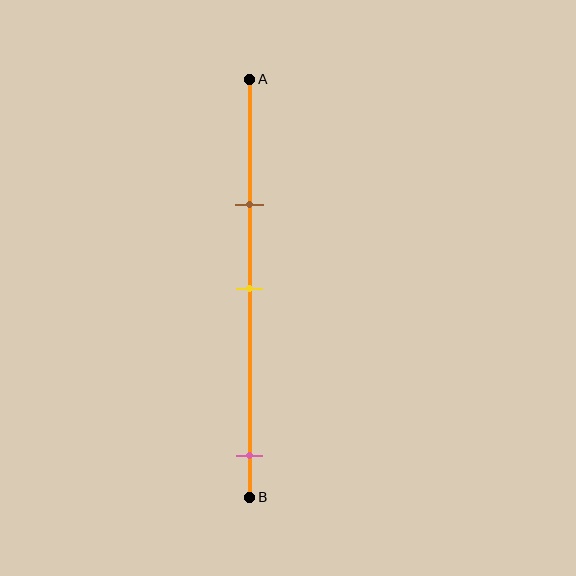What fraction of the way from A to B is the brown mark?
The brown mark is approximately 30% (0.3) of the way from A to B.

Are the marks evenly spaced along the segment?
No, the marks are not evenly spaced.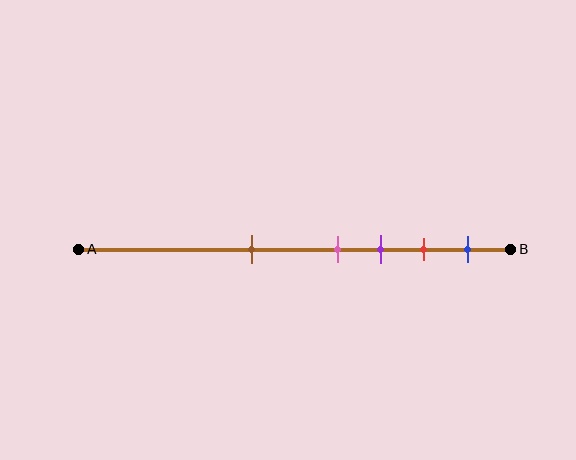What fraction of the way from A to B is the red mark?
The red mark is approximately 80% (0.8) of the way from A to B.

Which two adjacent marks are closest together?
The pink and purple marks are the closest adjacent pair.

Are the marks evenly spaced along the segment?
No, the marks are not evenly spaced.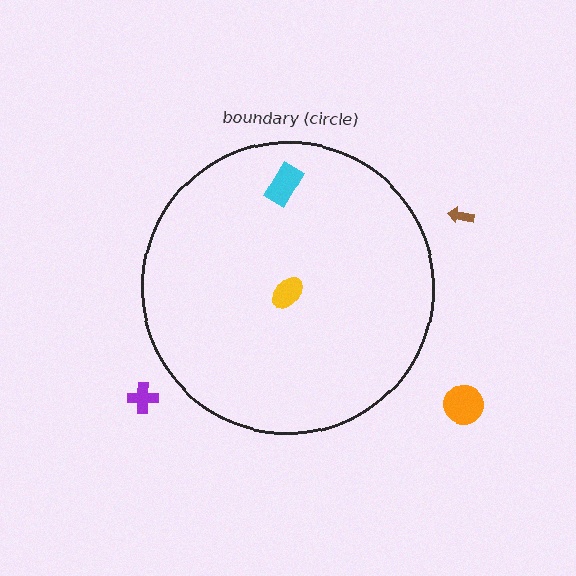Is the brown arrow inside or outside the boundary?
Outside.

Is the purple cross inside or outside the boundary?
Outside.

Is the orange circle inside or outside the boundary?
Outside.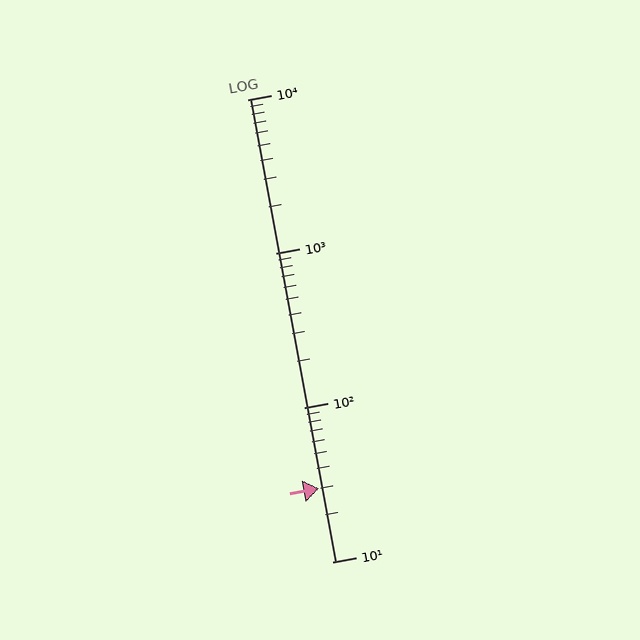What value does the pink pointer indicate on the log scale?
The pointer indicates approximately 30.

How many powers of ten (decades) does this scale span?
The scale spans 3 decades, from 10 to 10000.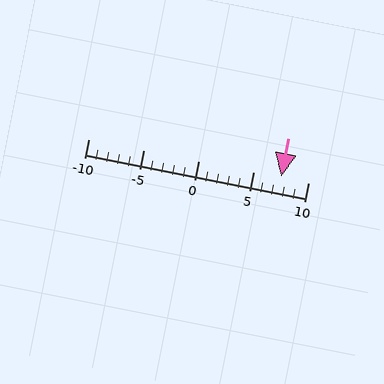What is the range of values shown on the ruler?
The ruler shows values from -10 to 10.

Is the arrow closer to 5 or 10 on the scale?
The arrow is closer to 10.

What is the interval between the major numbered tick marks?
The major tick marks are spaced 5 units apart.